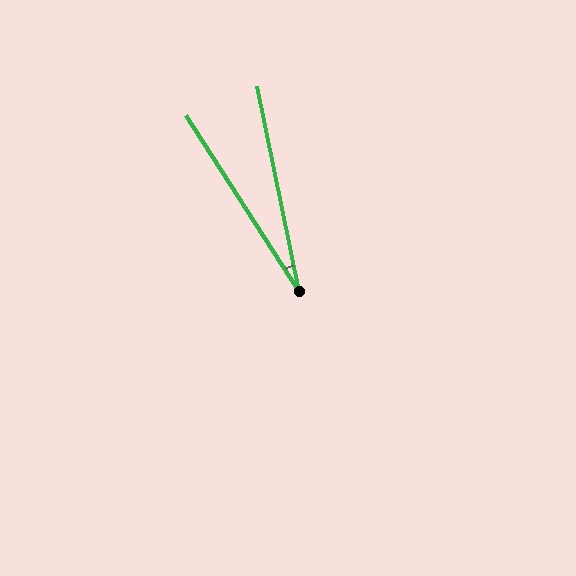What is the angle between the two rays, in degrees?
Approximately 21 degrees.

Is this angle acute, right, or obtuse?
It is acute.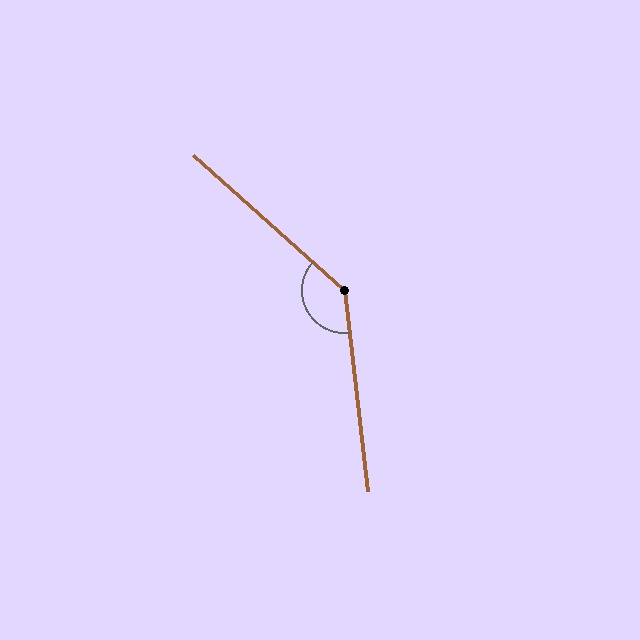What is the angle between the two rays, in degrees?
Approximately 138 degrees.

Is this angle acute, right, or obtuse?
It is obtuse.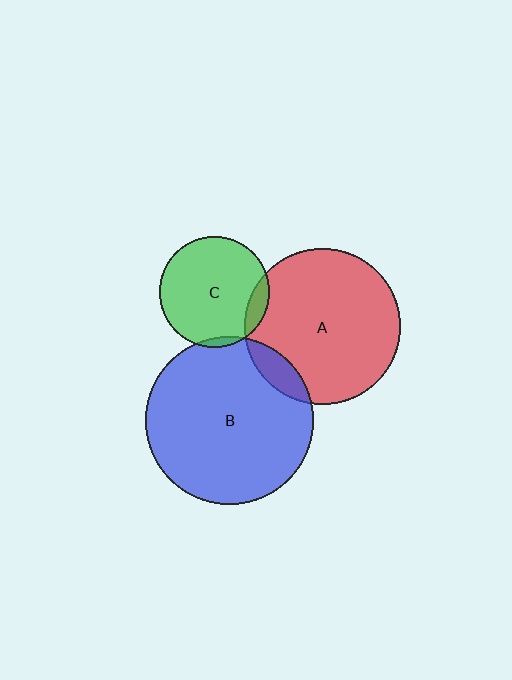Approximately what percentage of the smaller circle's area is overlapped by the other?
Approximately 10%.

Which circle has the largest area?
Circle B (blue).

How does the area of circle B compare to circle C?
Approximately 2.3 times.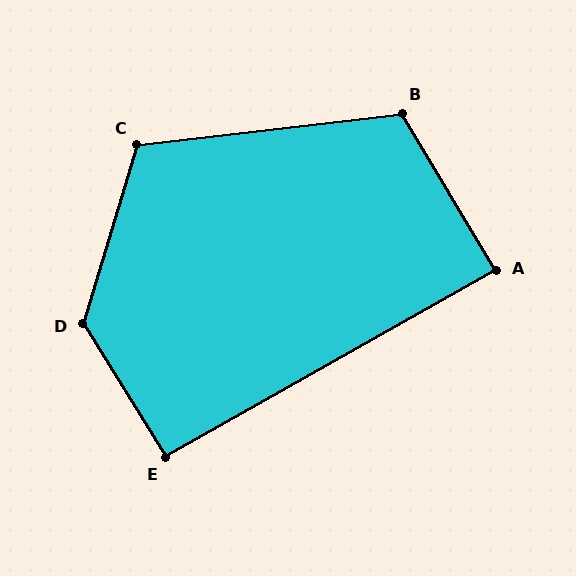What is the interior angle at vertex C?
Approximately 113 degrees (obtuse).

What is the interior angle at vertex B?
Approximately 114 degrees (obtuse).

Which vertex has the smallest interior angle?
A, at approximately 89 degrees.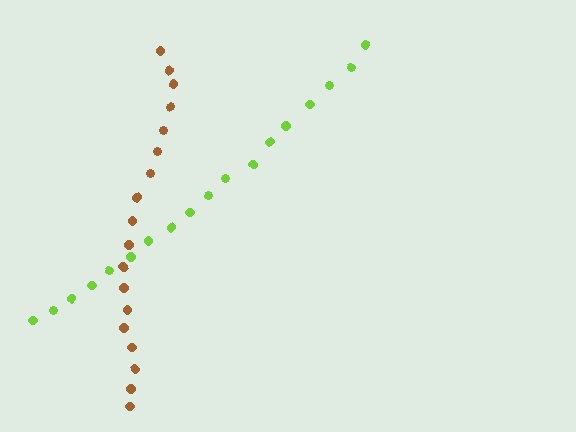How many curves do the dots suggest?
There are 2 distinct paths.